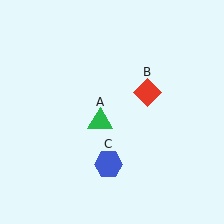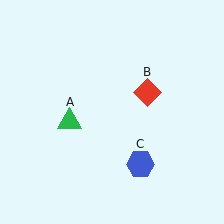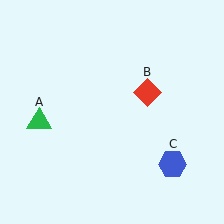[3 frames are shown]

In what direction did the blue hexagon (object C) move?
The blue hexagon (object C) moved right.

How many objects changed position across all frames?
2 objects changed position: green triangle (object A), blue hexagon (object C).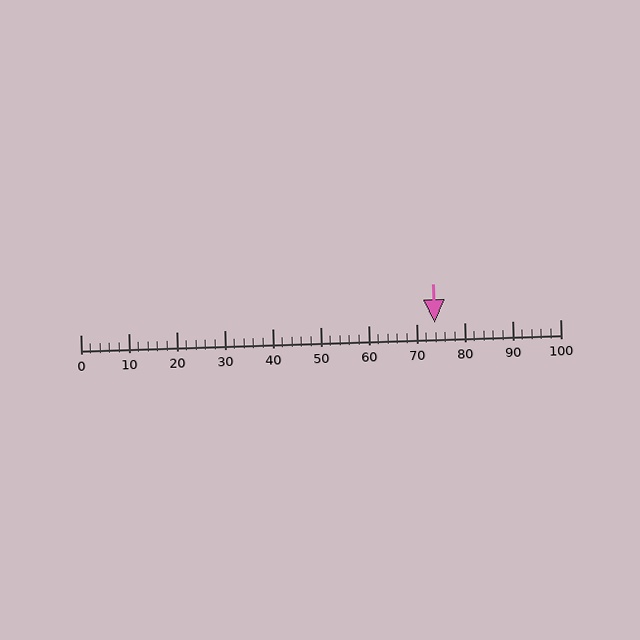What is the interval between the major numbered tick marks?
The major tick marks are spaced 10 units apart.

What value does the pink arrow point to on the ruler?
The pink arrow points to approximately 74.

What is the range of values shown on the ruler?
The ruler shows values from 0 to 100.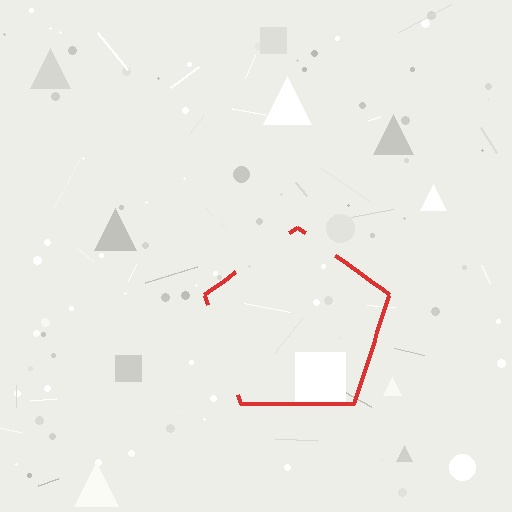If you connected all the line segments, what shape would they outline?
They would outline a pentagon.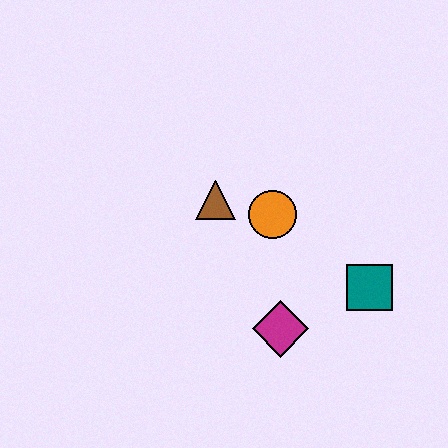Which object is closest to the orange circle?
The brown triangle is closest to the orange circle.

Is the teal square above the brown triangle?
No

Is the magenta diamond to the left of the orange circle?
No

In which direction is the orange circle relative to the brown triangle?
The orange circle is to the right of the brown triangle.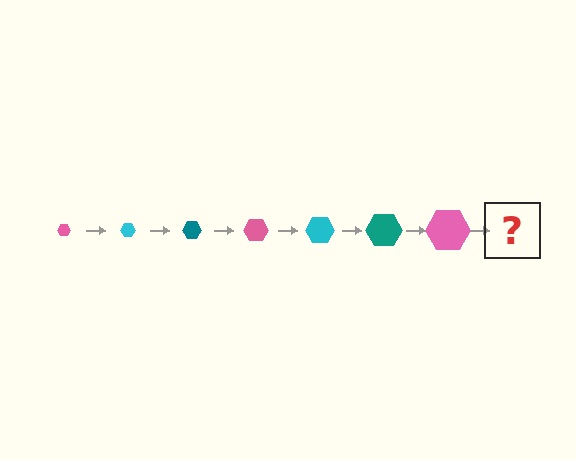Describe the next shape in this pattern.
It should be a cyan hexagon, larger than the previous one.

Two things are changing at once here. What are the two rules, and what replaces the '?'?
The two rules are that the hexagon grows larger each step and the color cycles through pink, cyan, and teal. The '?' should be a cyan hexagon, larger than the previous one.